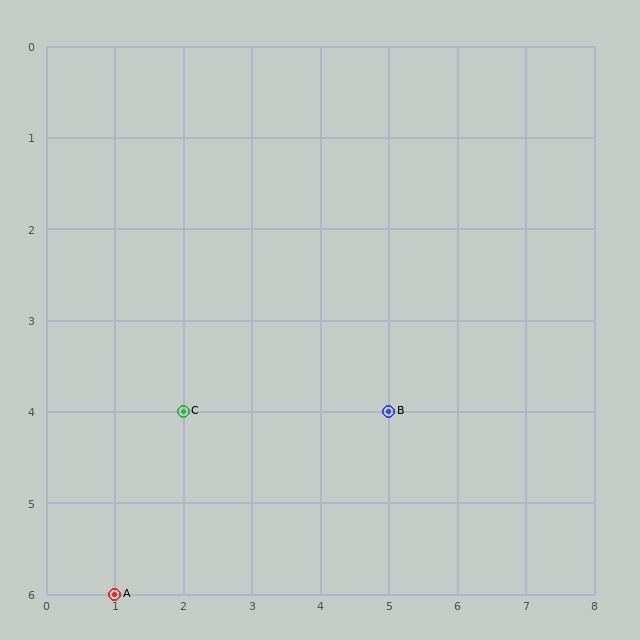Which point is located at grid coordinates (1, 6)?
Point A is at (1, 6).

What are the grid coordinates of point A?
Point A is at grid coordinates (1, 6).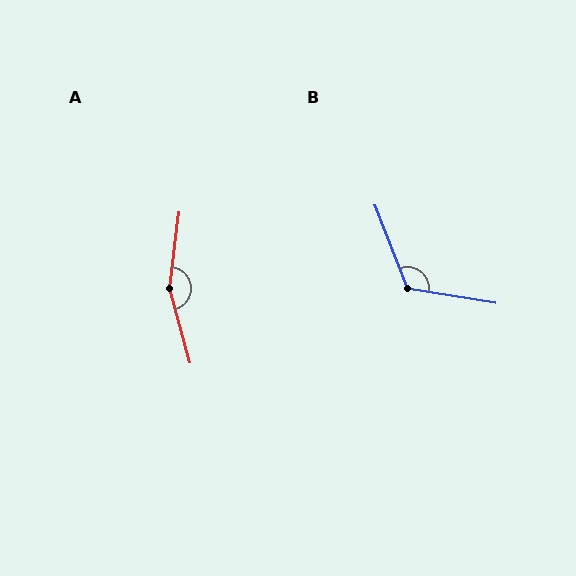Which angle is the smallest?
B, at approximately 120 degrees.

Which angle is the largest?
A, at approximately 158 degrees.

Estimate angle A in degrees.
Approximately 158 degrees.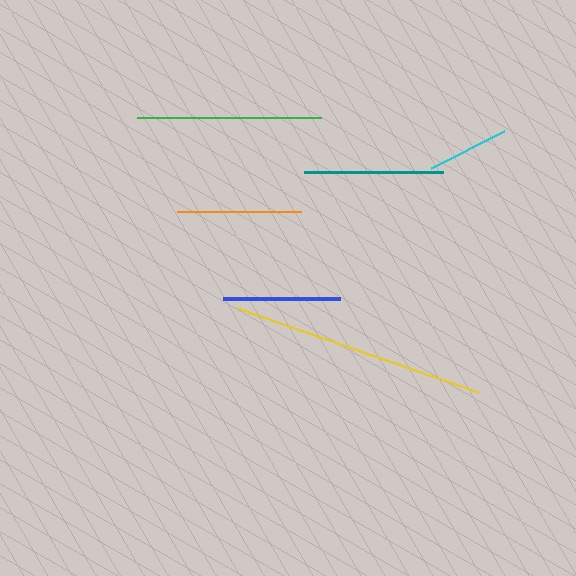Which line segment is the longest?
The yellow line is the longest at approximately 256 pixels.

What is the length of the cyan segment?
The cyan segment is approximately 83 pixels long.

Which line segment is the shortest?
The cyan line is the shortest at approximately 83 pixels.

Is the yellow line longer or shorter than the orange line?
The yellow line is longer than the orange line.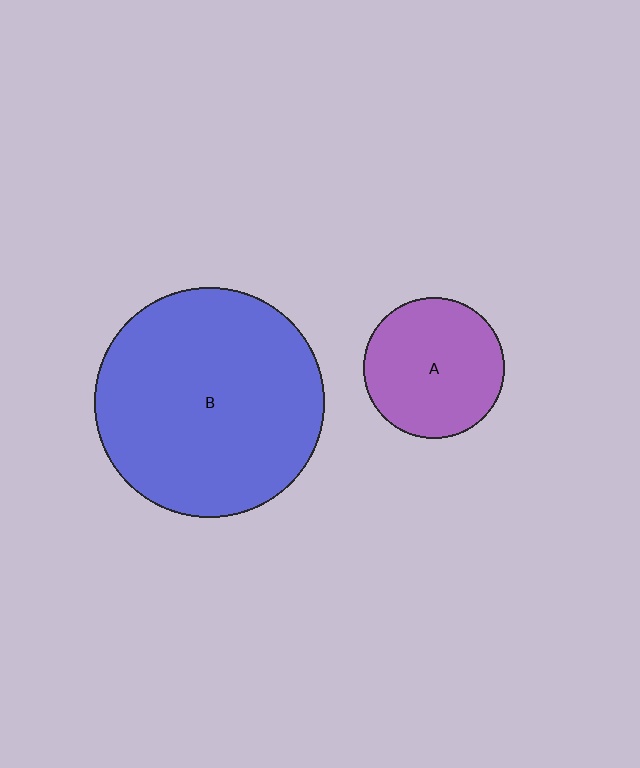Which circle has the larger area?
Circle B (blue).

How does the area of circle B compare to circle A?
Approximately 2.7 times.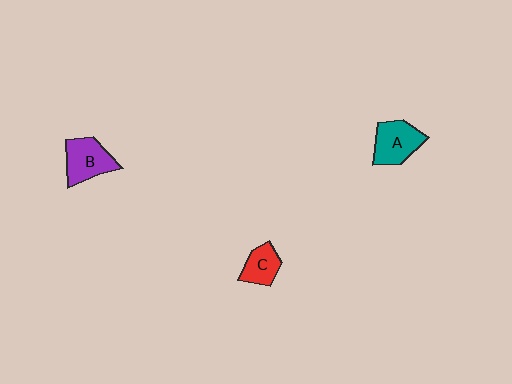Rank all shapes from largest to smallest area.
From largest to smallest: B (purple), A (teal), C (red).